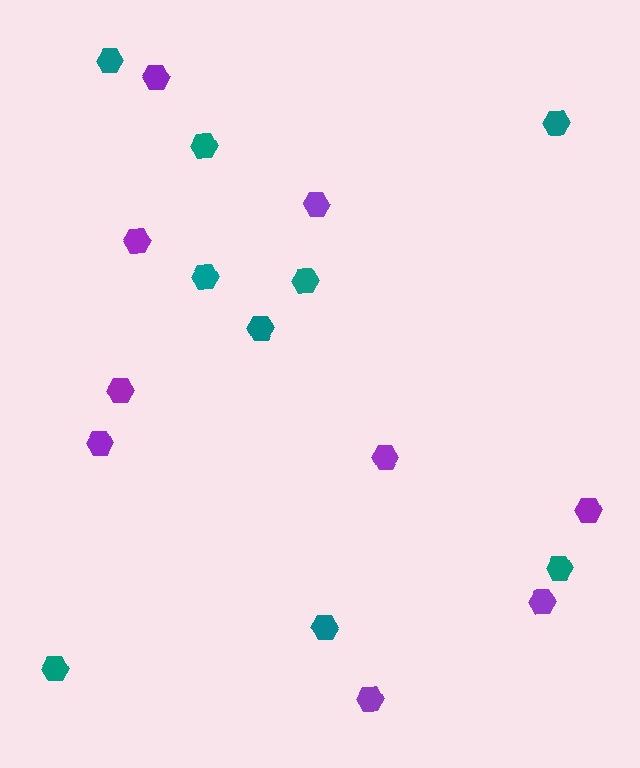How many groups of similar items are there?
There are 2 groups: one group of purple hexagons (9) and one group of teal hexagons (9).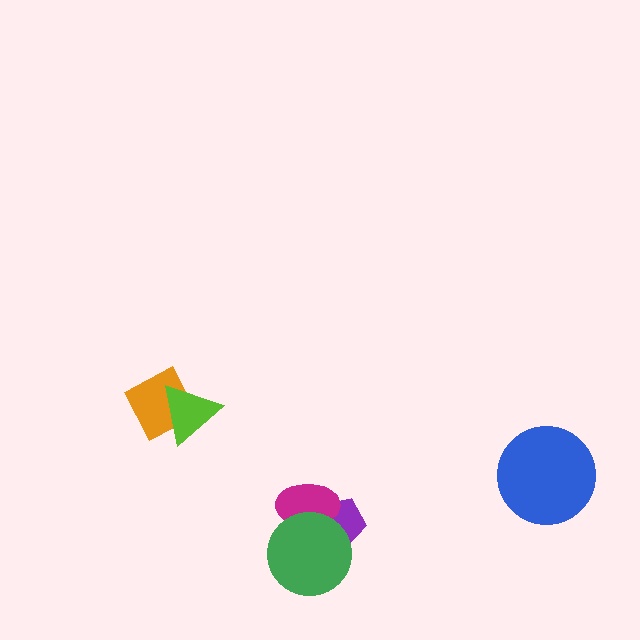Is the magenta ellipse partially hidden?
Yes, it is partially covered by another shape.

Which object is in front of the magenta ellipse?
The green circle is in front of the magenta ellipse.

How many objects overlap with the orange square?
1 object overlaps with the orange square.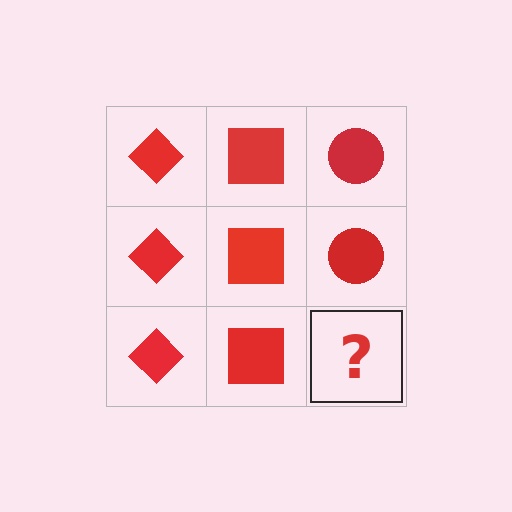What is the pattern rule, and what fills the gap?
The rule is that each column has a consistent shape. The gap should be filled with a red circle.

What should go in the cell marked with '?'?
The missing cell should contain a red circle.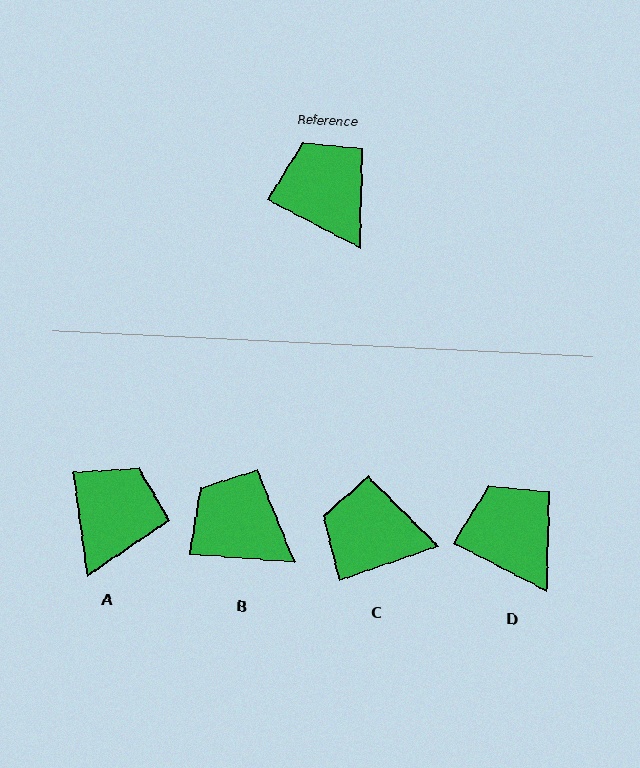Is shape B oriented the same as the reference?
No, it is off by about 23 degrees.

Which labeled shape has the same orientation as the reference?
D.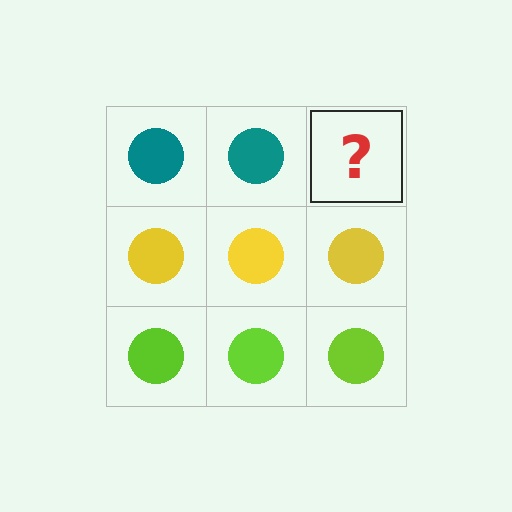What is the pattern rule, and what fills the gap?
The rule is that each row has a consistent color. The gap should be filled with a teal circle.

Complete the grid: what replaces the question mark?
The question mark should be replaced with a teal circle.